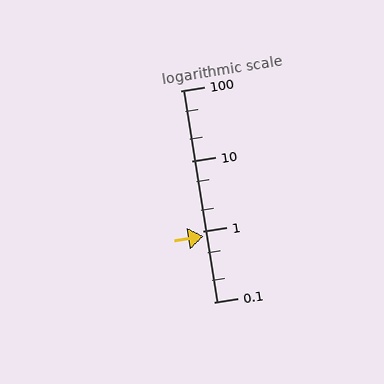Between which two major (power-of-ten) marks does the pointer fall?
The pointer is between 0.1 and 1.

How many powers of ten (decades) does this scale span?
The scale spans 3 decades, from 0.1 to 100.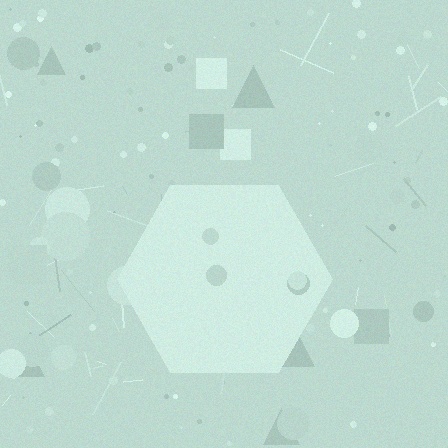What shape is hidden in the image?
A hexagon is hidden in the image.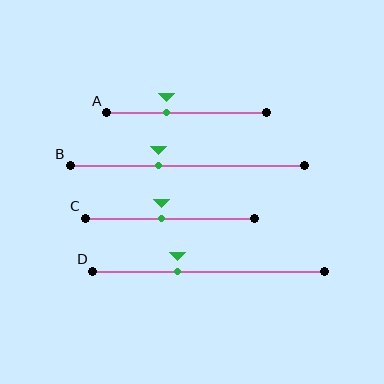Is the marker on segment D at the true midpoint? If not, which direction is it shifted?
No, the marker on segment D is shifted to the left by about 13% of the segment length.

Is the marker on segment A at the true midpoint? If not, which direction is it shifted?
No, the marker on segment A is shifted to the left by about 13% of the segment length.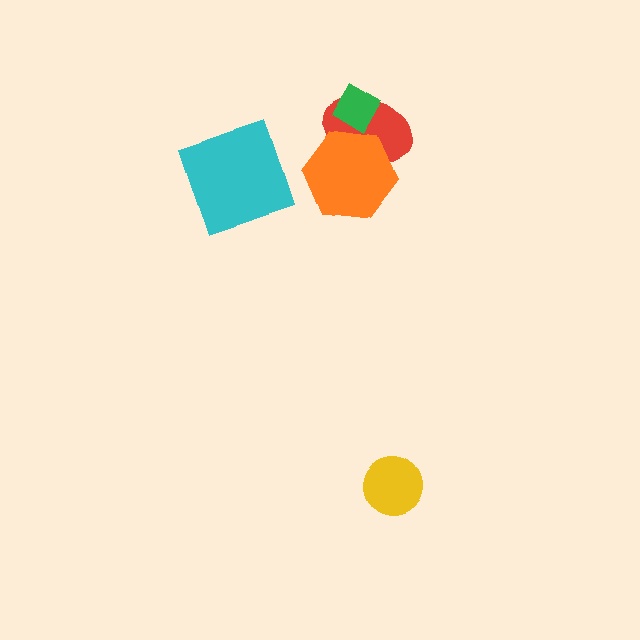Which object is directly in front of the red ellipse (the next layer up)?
The green diamond is directly in front of the red ellipse.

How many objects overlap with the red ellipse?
2 objects overlap with the red ellipse.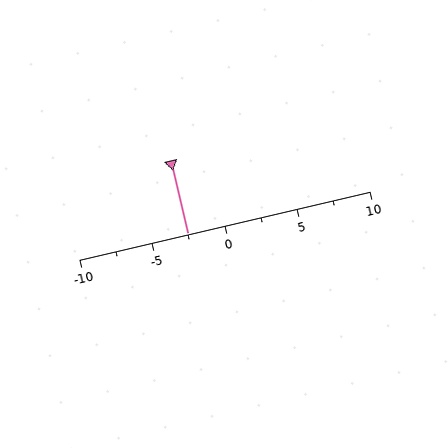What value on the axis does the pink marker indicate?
The marker indicates approximately -2.5.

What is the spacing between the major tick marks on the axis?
The major ticks are spaced 5 apart.